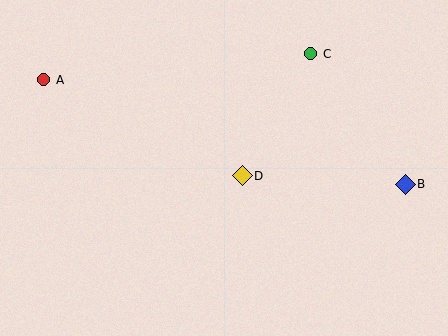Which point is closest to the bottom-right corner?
Point B is closest to the bottom-right corner.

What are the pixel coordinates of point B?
Point B is at (405, 184).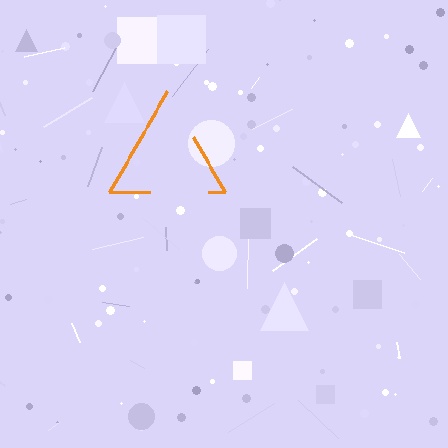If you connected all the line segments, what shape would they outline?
They would outline a triangle.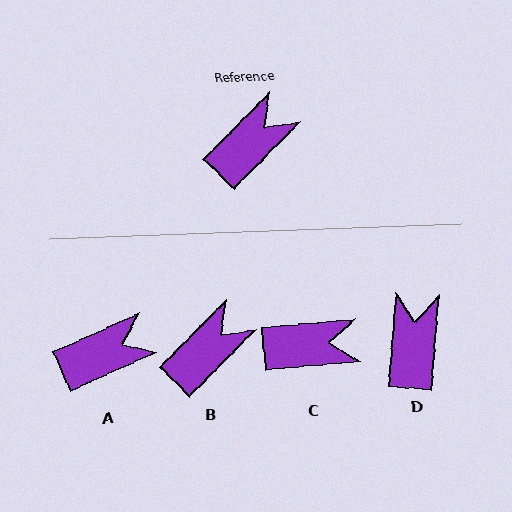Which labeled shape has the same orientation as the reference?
B.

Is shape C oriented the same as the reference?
No, it is off by about 41 degrees.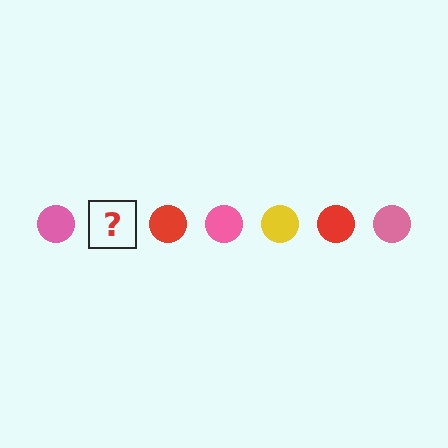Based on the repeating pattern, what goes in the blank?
The blank should be a yellow circle.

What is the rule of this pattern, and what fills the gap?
The rule is that the pattern cycles through pink, yellow, red circles. The gap should be filled with a yellow circle.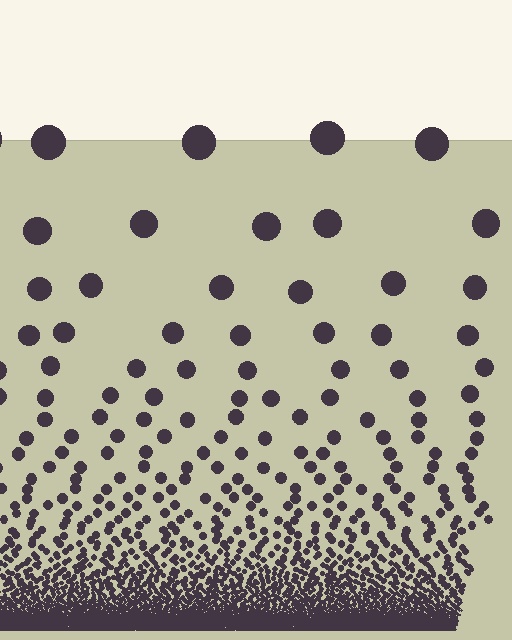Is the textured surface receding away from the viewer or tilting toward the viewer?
The surface appears to tilt toward the viewer. Texture elements get larger and sparser toward the top.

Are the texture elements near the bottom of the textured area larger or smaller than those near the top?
Smaller. The gradient is inverted — elements near the bottom are smaller and denser.